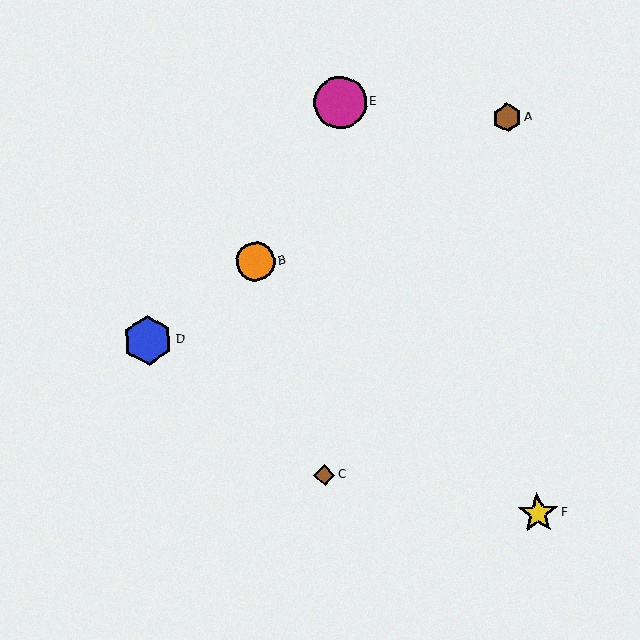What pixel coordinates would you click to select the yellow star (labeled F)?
Click at (538, 514) to select the yellow star F.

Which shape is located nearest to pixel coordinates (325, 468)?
The brown diamond (labeled C) at (324, 475) is nearest to that location.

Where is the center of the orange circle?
The center of the orange circle is at (255, 261).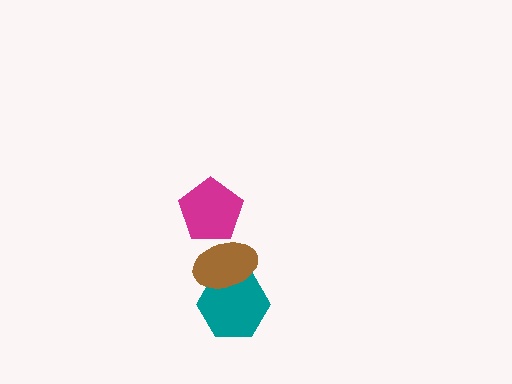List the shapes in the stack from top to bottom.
From top to bottom: the magenta pentagon, the brown ellipse, the teal hexagon.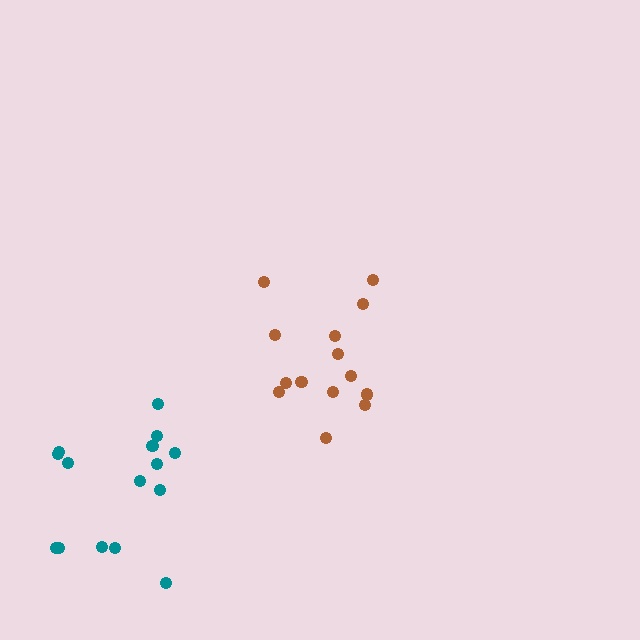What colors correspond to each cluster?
The clusters are colored: brown, teal.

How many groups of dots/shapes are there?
There are 2 groups.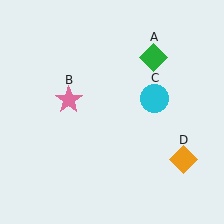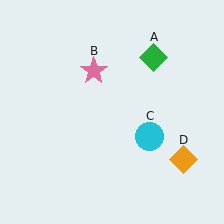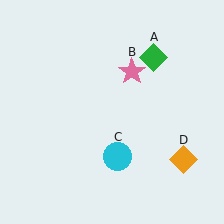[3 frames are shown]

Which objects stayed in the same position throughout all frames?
Green diamond (object A) and orange diamond (object D) remained stationary.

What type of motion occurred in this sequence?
The pink star (object B), cyan circle (object C) rotated clockwise around the center of the scene.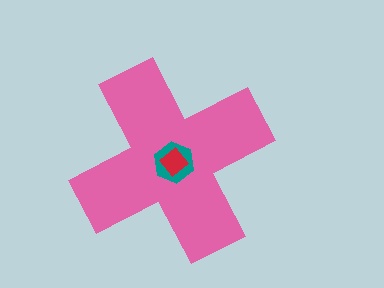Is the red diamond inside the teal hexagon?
Yes.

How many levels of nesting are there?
3.